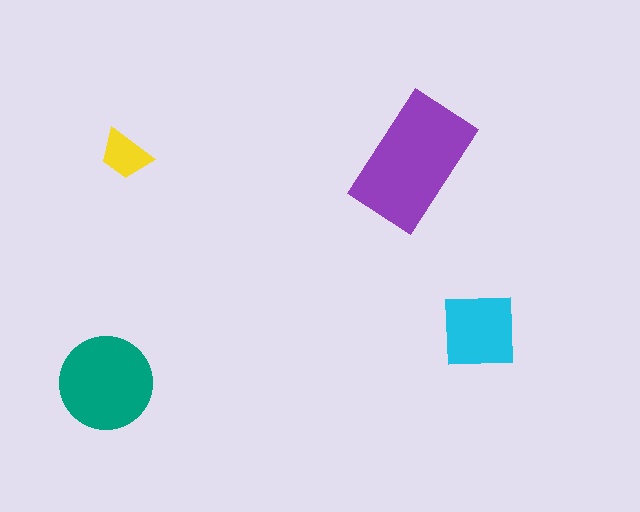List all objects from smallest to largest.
The yellow trapezoid, the cyan square, the teal circle, the purple rectangle.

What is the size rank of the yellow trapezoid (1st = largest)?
4th.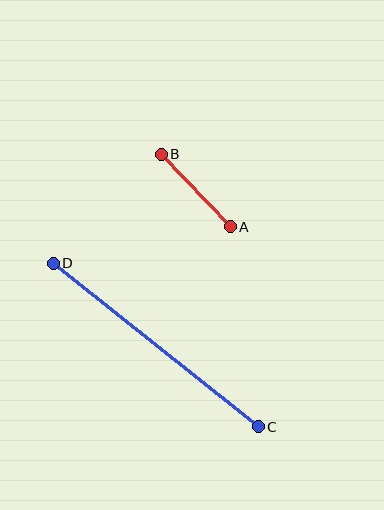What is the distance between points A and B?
The distance is approximately 100 pixels.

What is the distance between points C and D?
The distance is approximately 262 pixels.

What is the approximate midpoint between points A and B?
The midpoint is at approximately (196, 190) pixels.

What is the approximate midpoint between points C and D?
The midpoint is at approximately (156, 345) pixels.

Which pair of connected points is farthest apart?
Points C and D are farthest apart.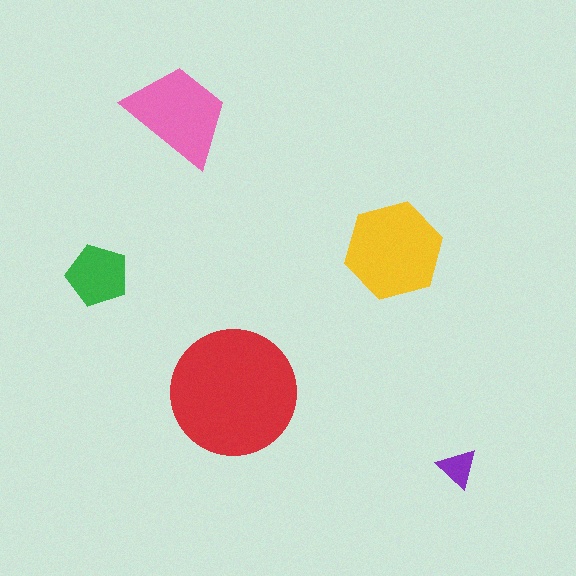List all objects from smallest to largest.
The purple triangle, the green pentagon, the pink trapezoid, the yellow hexagon, the red circle.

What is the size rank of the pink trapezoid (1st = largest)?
3rd.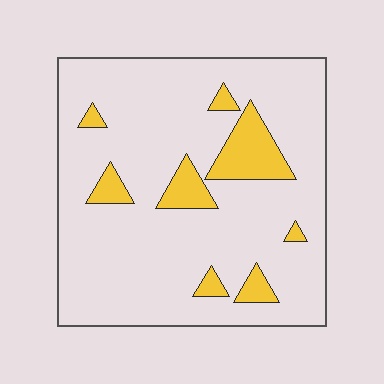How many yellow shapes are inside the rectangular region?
8.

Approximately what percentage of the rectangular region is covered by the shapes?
Approximately 15%.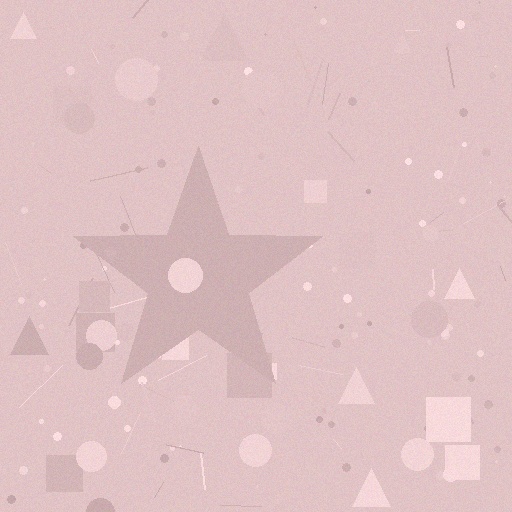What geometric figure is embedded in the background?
A star is embedded in the background.